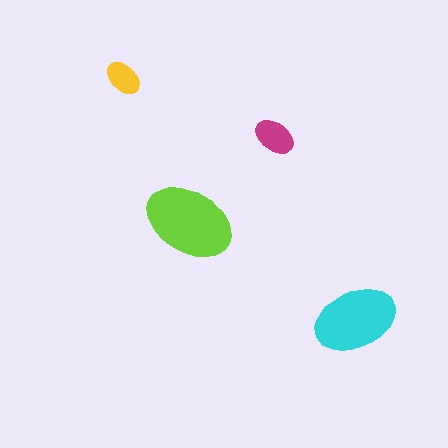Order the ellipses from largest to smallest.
the lime one, the cyan one, the magenta one, the yellow one.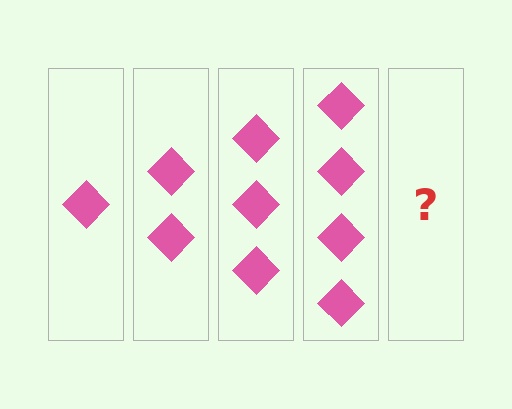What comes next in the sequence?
The next element should be 5 diamonds.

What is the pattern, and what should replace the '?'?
The pattern is that each step adds one more diamond. The '?' should be 5 diamonds.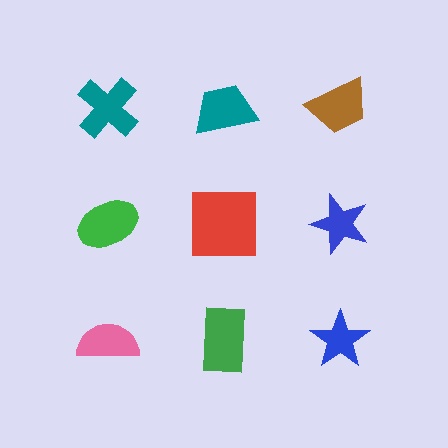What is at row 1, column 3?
A brown trapezoid.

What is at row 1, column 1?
A teal cross.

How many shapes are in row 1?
3 shapes.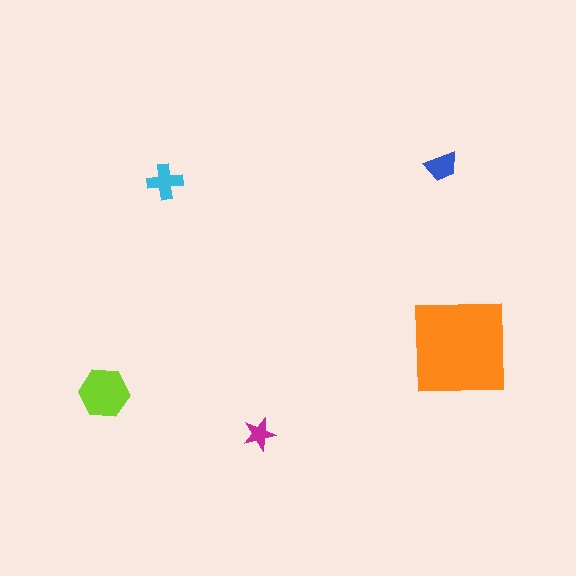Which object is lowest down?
The magenta star is bottommost.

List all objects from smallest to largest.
The magenta star, the blue trapezoid, the cyan cross, the lime hexagon, the orange square.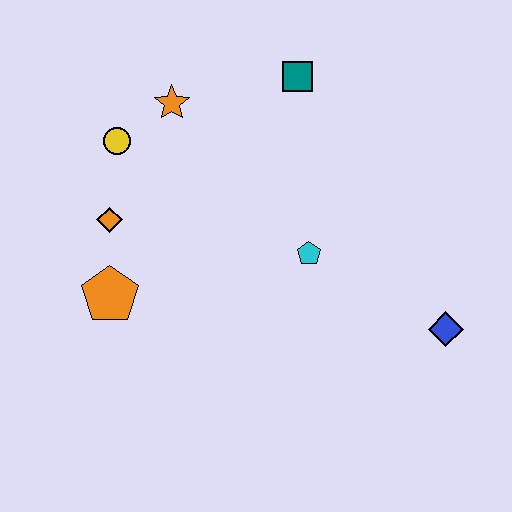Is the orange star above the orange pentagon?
Yes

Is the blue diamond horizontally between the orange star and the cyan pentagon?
No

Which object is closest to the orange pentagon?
The orange diamond is closest to the orange pentagon.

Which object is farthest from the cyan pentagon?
The yellow circle is farthest from the cyan pentagon.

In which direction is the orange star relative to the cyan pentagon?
The orange star is above the cyan pentagon.